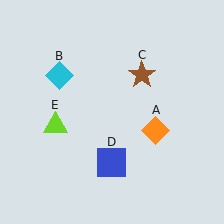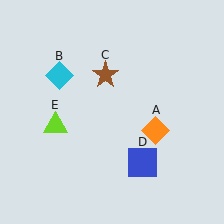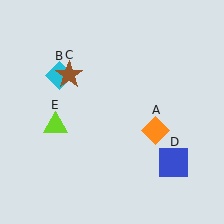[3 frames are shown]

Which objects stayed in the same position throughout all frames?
Orange diamond (object A) and cyan diamond (object B) and lime triangle (object E) remained stationary.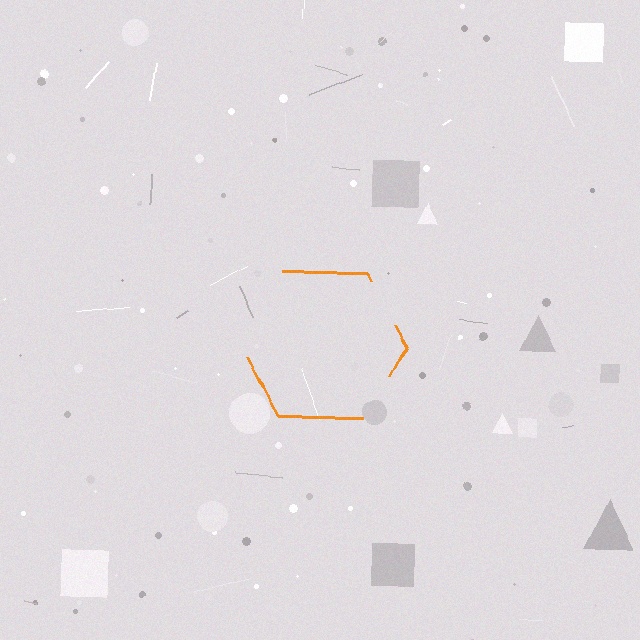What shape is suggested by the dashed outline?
The dashed outline suggests a hexagon.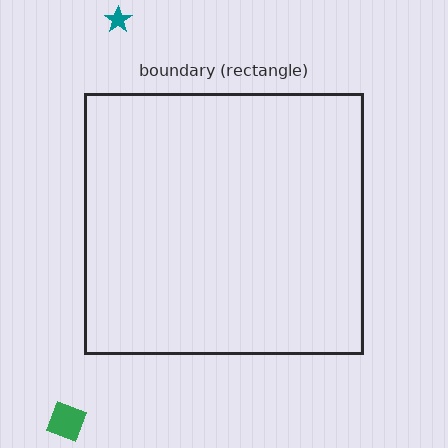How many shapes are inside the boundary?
0 inside, 2 outside.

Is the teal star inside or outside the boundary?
Outside.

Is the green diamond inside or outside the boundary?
Outside.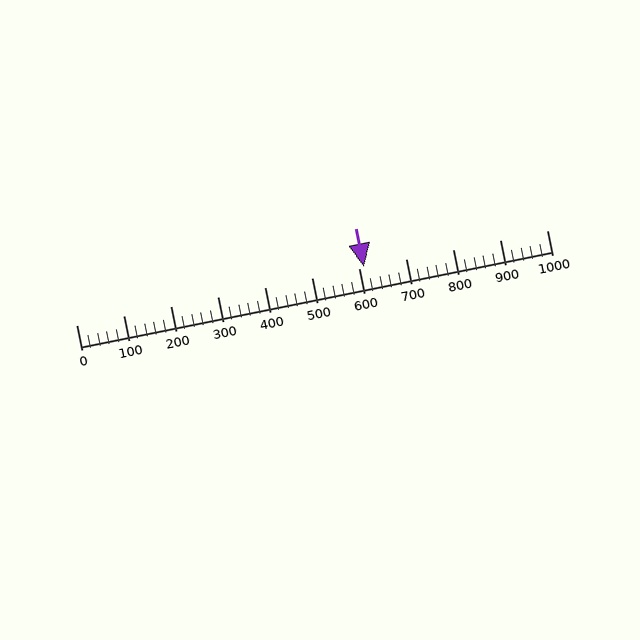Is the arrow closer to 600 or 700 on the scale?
The arrow is closer to 600.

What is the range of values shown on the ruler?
The ruler shows values from 0 to 1000.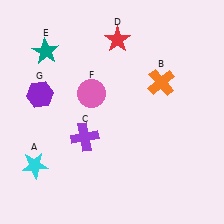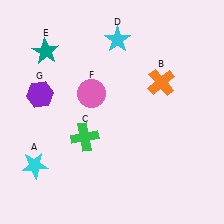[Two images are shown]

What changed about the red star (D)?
In Image 1, D is red. In Image 2, it changed to cyan.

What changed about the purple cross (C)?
In Image 1, C is purple. In Image 2, it changed to green.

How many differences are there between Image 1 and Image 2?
There are 2 differences between the two images.